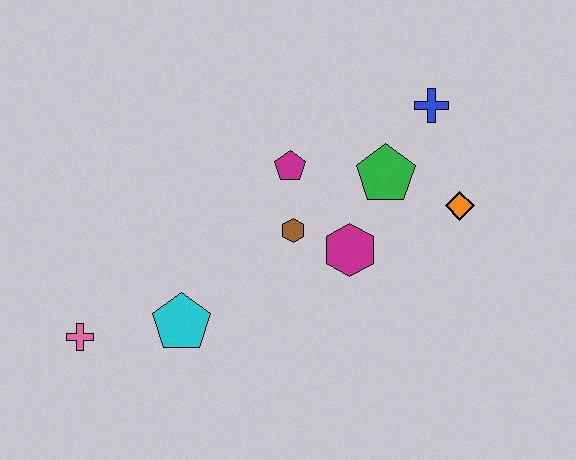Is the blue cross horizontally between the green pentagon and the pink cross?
No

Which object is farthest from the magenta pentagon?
The pink cross is farthest from the magenta pentagon.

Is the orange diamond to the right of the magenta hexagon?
Yes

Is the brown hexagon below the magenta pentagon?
Yes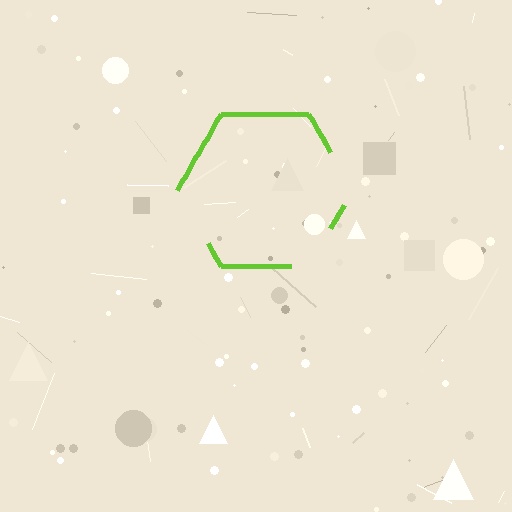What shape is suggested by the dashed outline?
The dashed outline suggests a hexagon.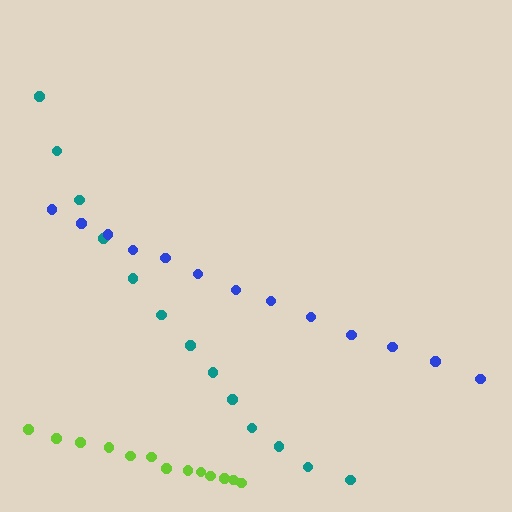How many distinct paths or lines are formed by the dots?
There are 3 distinct paths.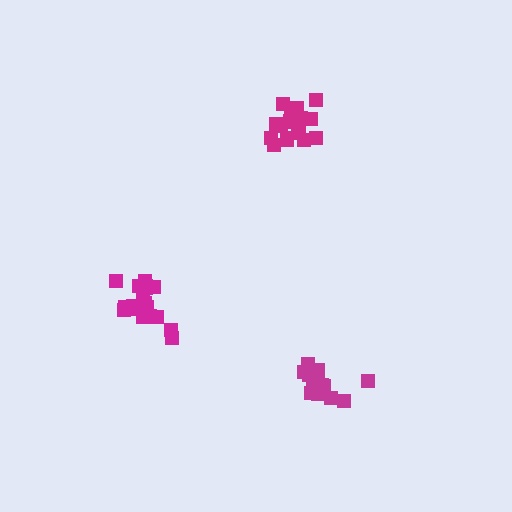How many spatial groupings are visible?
There are 3 spatial groupings.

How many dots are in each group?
Group 1: 15 dots, Group 2: 18 dots, Group 3: 18 dots (51 total).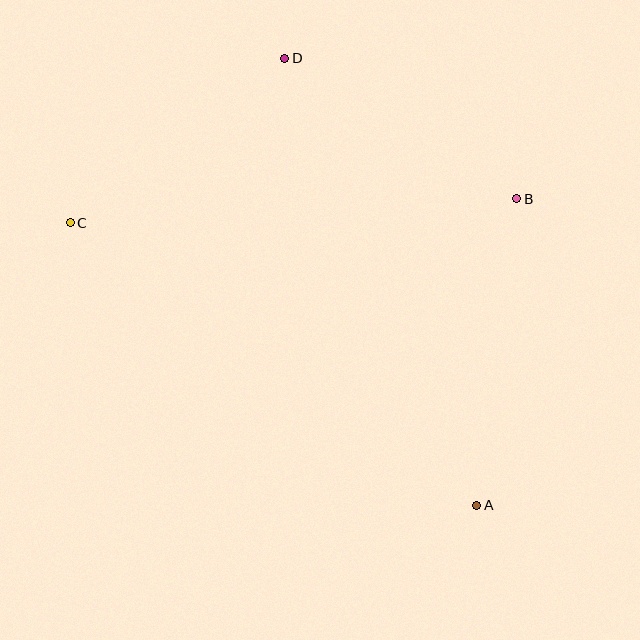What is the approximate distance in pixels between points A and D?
The distance between A and D is approximately 487 pixels.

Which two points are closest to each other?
Points C and D are closest to each other.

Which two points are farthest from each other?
Points A and C are farthest from each other.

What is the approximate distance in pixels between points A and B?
The distance between A and B is approximately 309 pixels.